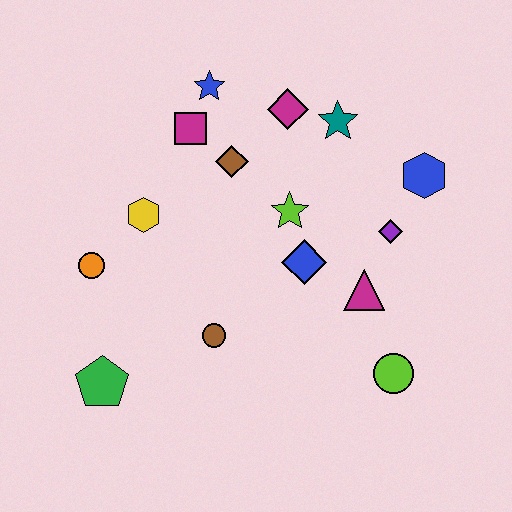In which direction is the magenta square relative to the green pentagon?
The magenta square is above the green pentagon.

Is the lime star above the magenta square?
No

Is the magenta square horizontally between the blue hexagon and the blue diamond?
No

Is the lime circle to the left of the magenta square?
No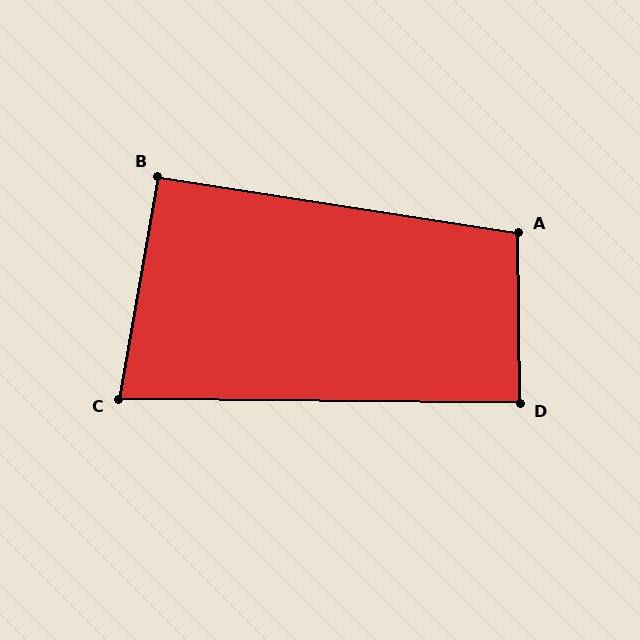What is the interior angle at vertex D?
Approximately 89 degrees (approximately right).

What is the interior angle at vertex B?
Approximately 91 degrees (approximately right).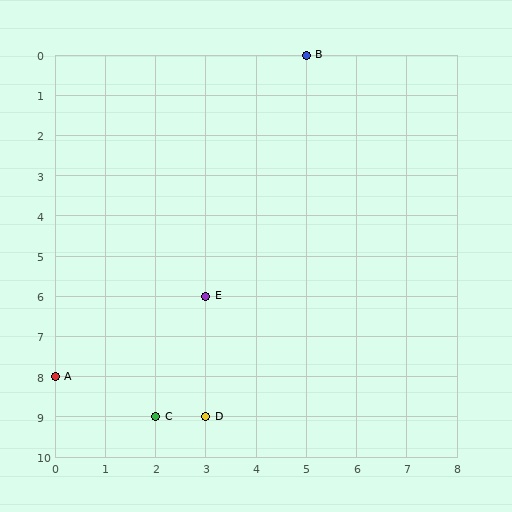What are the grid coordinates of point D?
Point D is at grid coordinates (3, 9).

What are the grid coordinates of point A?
Point A is at grid coordinates (0, 8).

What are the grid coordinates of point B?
Point B is at grid coordinates (5, 0).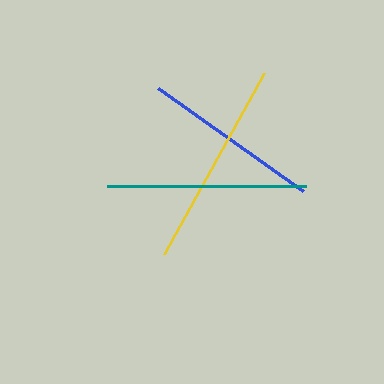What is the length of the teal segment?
The teal segment is approximately 199 pixels long.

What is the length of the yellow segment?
The yellow segment is approximately 207 pixels long.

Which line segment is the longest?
The yellow line is the longest at approximately 207 pixels.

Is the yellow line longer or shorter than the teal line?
The yellow line is longer than the teal line.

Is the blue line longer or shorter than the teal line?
The teal line is longer than the blue line.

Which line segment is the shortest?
The blue line is the shortest at approximately 178 pixels.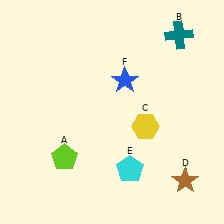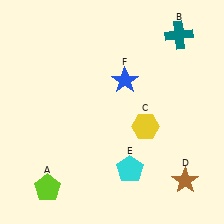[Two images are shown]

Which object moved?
The lime pentagon (A) moved down.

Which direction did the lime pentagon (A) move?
The lime pentagon (A) moved down.